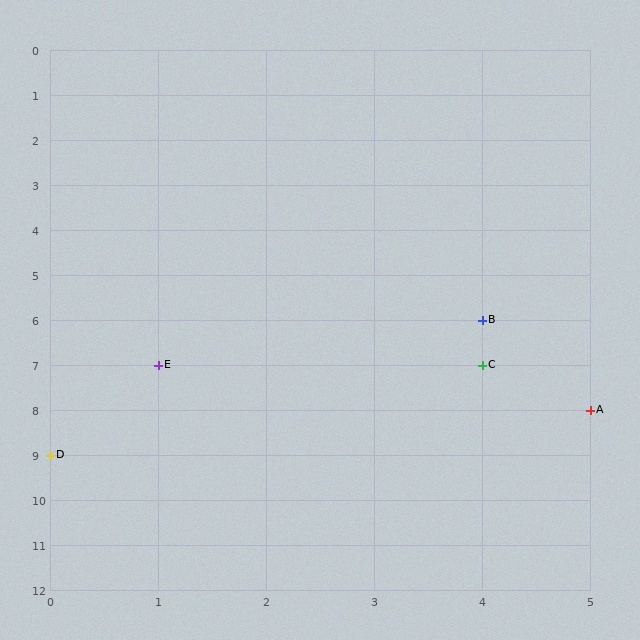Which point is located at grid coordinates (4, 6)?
Point B is at (4, 6).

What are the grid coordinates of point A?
Point A is at grid coordinates (5, 8).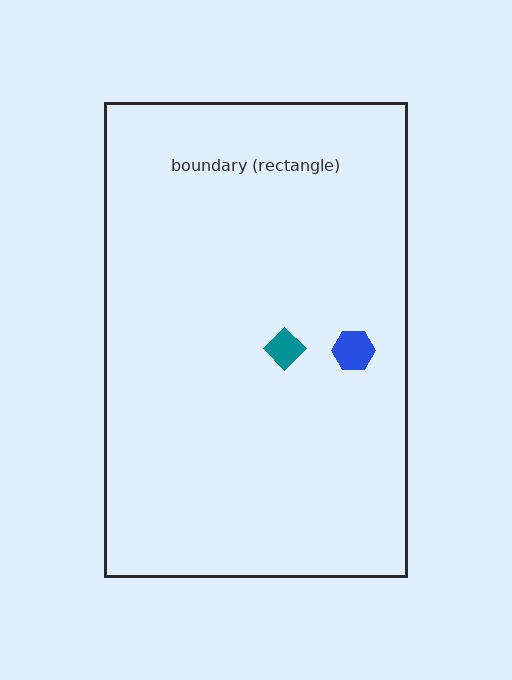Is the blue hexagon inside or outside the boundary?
Inside.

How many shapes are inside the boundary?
2 inside, 0 outside.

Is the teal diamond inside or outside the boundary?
Inside.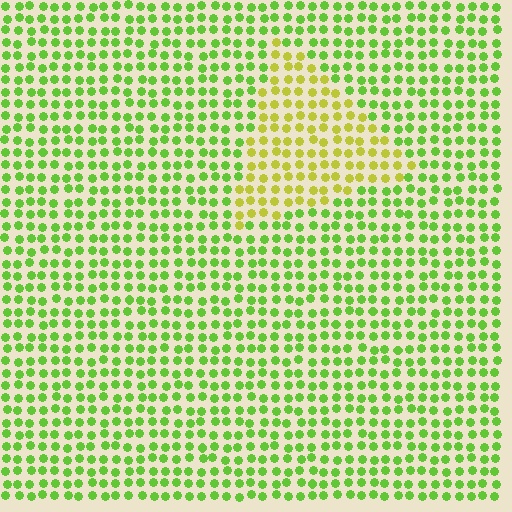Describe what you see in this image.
The image is filled with small lime elements in a uniform arrangement. A triangle-shaped region is visible where the elements are tinted to a slightly different hue, forming a subtle color boundary.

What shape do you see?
I see a triangle.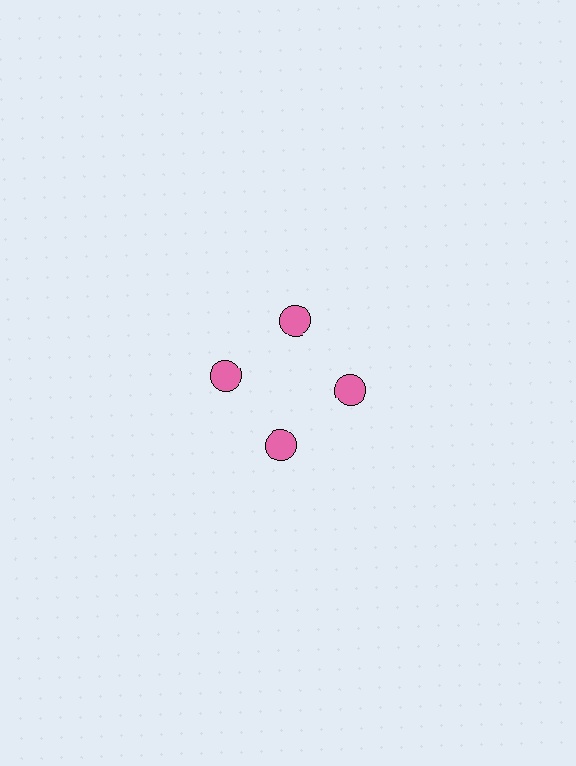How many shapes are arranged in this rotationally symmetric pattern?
There are 4 shapes, arranged in 4 groups of 1.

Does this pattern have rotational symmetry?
Yes, this pattern has 4-fold rotational symmetry. It looks the same after rotating 90 degrees around the center.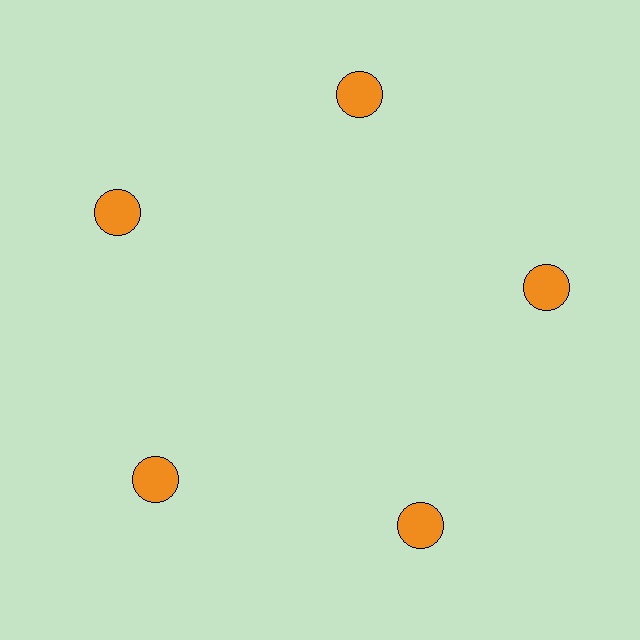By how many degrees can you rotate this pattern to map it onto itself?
The pattern maps onto itself every 72 degrees of rotation.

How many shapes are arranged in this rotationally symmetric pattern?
There are 5 shapes, arranged in 5 groups of 1.